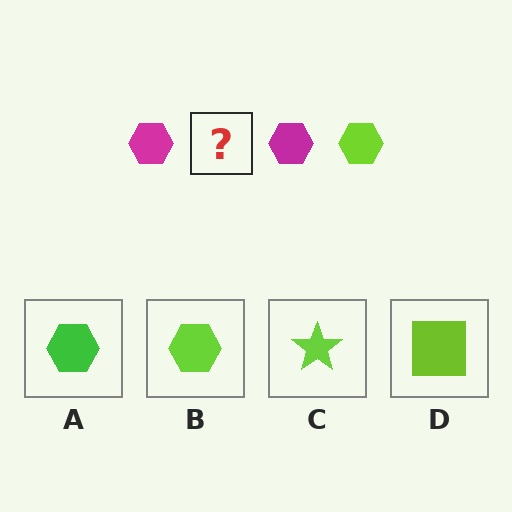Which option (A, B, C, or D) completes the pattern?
B.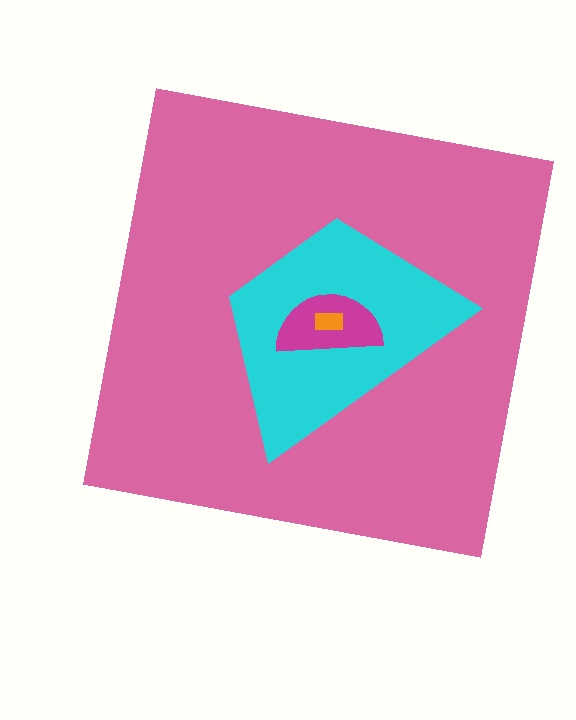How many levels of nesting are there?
4.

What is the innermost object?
The orange rectangle.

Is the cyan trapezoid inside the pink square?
Yes.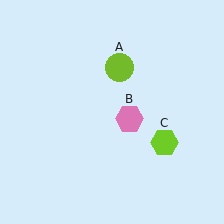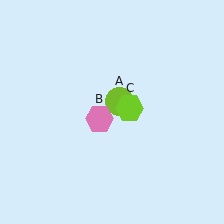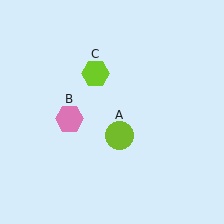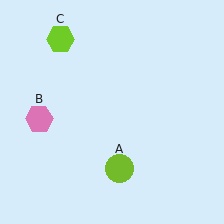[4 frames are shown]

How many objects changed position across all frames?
3 objects changed position: lime circle (object A), pink hexagon (object B), lime hexagon (object C).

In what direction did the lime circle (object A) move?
The lime circle (object A) moved down.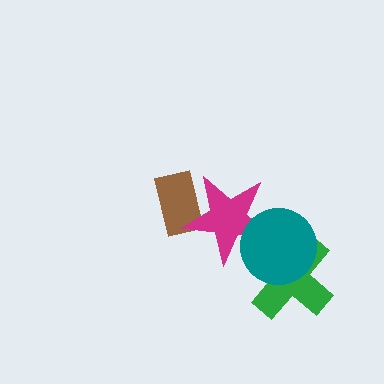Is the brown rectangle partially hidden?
Yes, it is partially covered by another shape.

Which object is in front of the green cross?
The teal circle is in front of the green cross.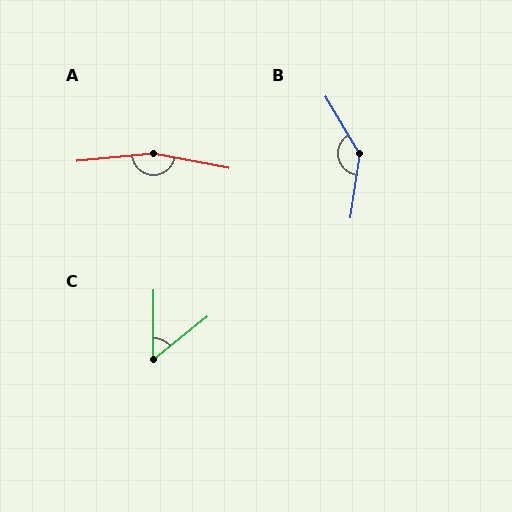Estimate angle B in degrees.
Approximately 141 degrees.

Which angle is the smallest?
C, at approximately 51 degrees.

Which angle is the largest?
A, at approximately 163 degrees.